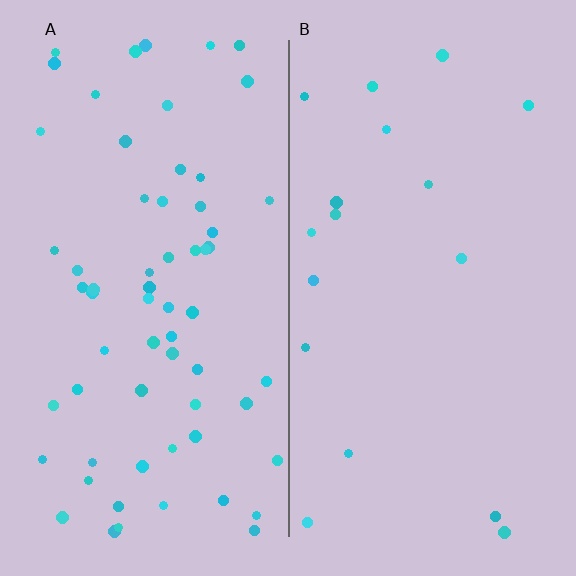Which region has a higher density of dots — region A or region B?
A (the left).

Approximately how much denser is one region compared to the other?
Approximately 3.6× — region A over region B.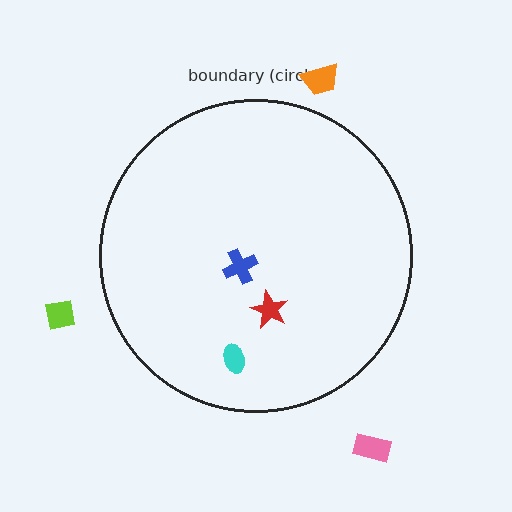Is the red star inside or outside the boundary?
Inside.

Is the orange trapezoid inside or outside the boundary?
Outside.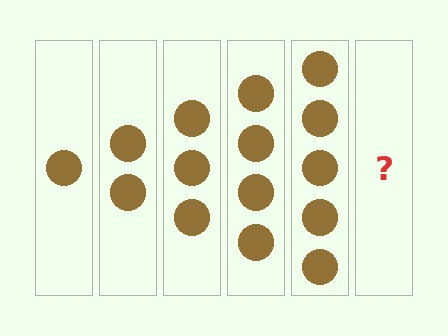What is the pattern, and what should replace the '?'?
The pattern is that each step adds one more circle. The '?' should be 6 circles.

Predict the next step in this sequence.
The next step is 6 circles.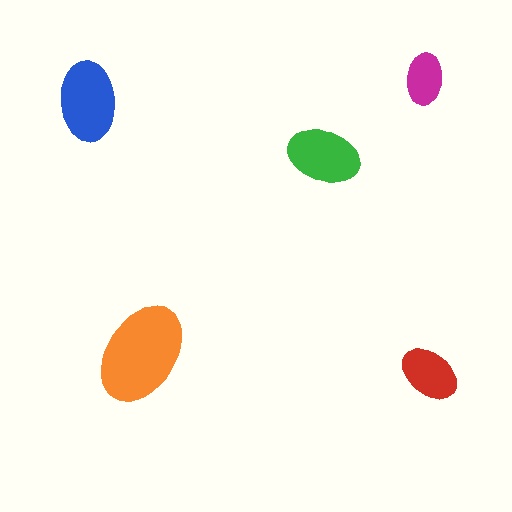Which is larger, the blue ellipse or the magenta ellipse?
The blue one.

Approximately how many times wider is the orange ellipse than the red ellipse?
About 1.5 times wider.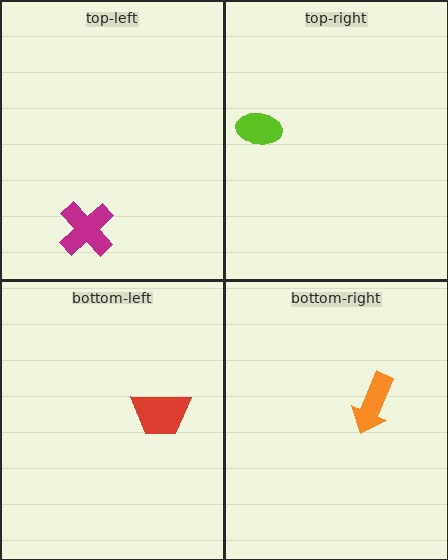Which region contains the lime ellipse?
The top-right region.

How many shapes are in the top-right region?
1.